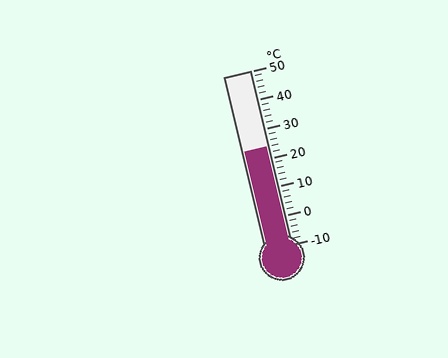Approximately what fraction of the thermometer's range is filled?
The thermometer is filled to approximately 55% of its range.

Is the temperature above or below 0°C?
The temperature is above 0°C.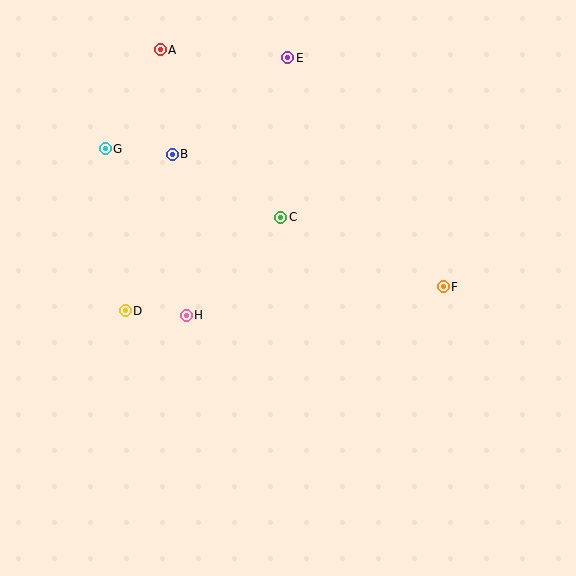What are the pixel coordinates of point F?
Point F is at (443, 287).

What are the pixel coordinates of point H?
Point H is at (186, 315).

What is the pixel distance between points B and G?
The distance between B and G is 68 pixels.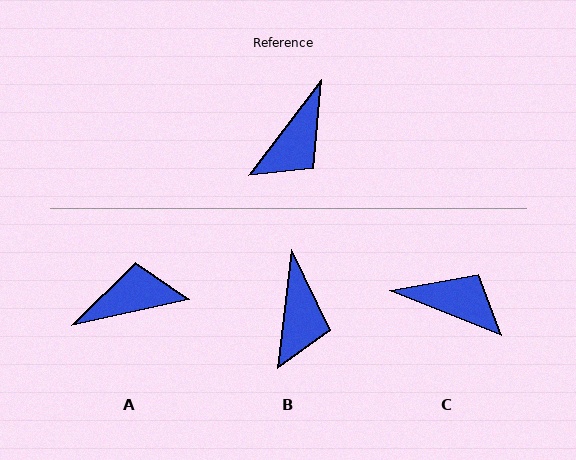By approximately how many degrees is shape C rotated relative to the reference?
Approximately 105 degrees counter-clockwise.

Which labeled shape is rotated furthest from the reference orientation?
A, about 139 degrees away.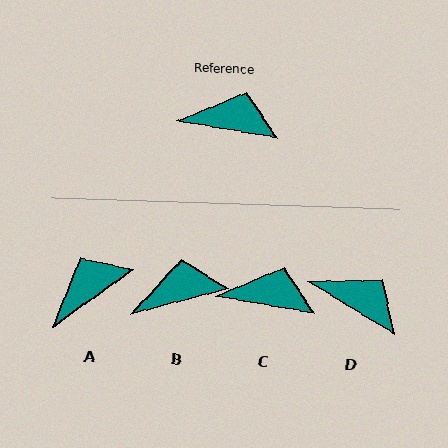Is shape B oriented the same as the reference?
No, it is off by about 25 degrees.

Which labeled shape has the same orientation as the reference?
C.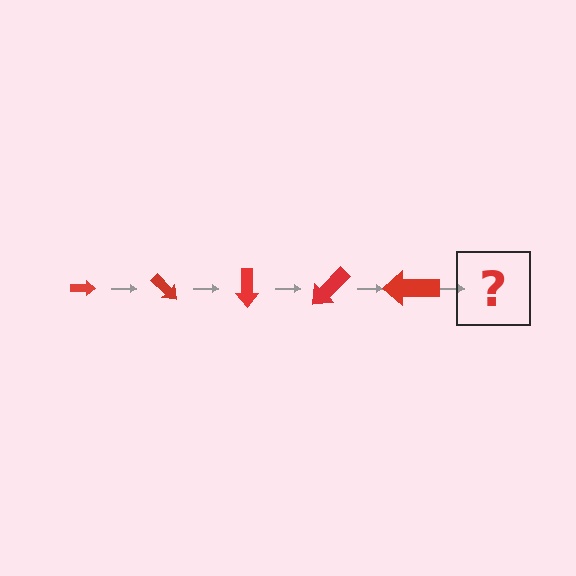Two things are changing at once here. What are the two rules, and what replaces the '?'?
The two rules are that the arrow grows larger each step and it rotates 45 degrees each step. The '?' should be an arrow, larger than the previous one and rotated 225 degrees from the start.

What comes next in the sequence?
The next element should be an arrow, larger than the previous one and rotated 225 degrees from the start.